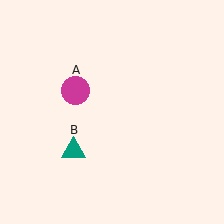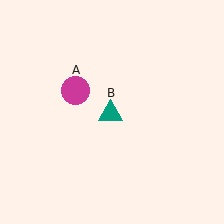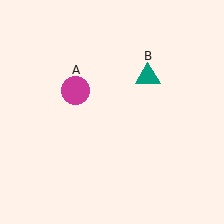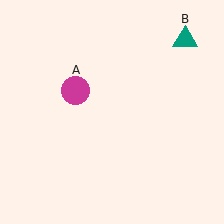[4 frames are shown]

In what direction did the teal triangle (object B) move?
The teal triangle (object B) moved up and to the right.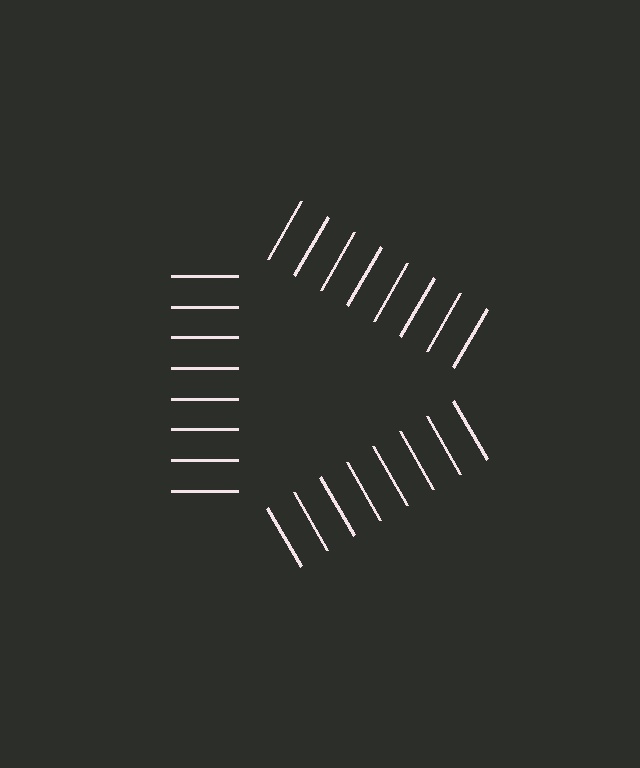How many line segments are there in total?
24 — 8 along each of the 3 edges.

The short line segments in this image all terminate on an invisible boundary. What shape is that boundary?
An illusory triangle — the line segments terminate on its edges but no continuous stroke is drawn.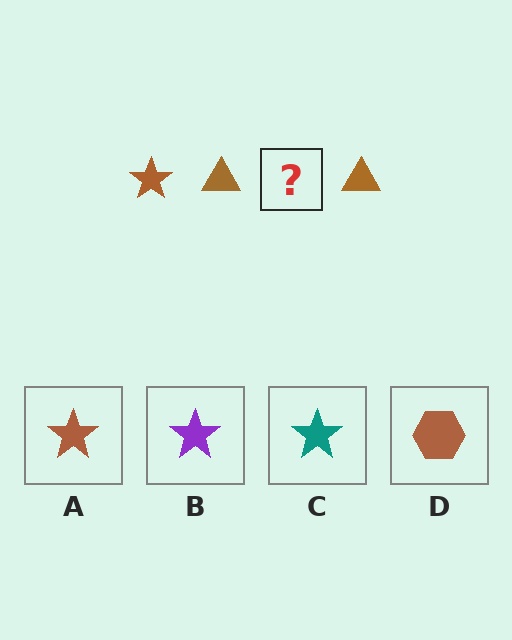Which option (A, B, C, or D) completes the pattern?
A.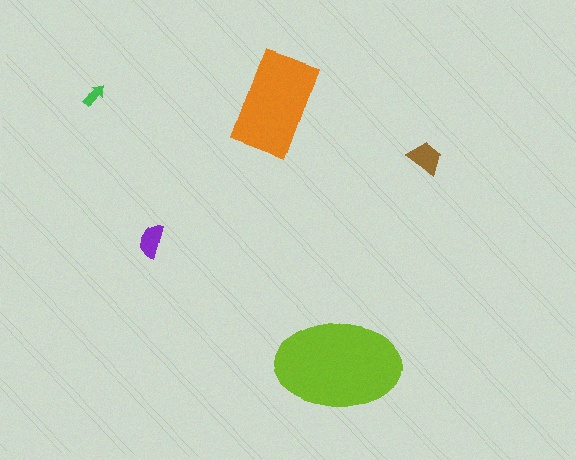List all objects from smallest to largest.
The green arrow, the purple semicircle, the brown trapezoid, the orange rectangle, the lime ellipse.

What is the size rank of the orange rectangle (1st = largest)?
2nd.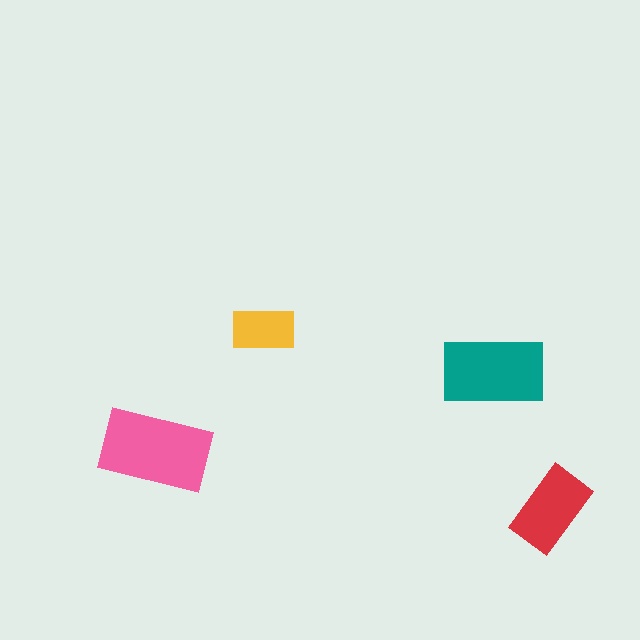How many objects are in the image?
There are 4 objects in the image.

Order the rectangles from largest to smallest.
the pink one, the teal one, the red one, the yellow one.